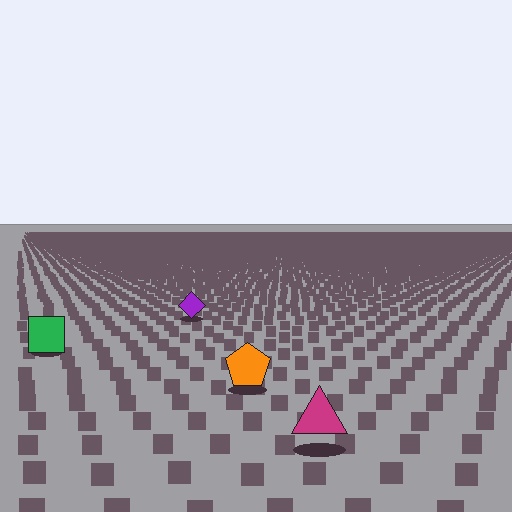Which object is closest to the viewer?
The magenta triangle is closest. The texture marks near it are larger and more spread out.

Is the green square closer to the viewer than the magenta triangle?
No. The magenta triangle is closer — you can tell from the texture gradient: the ground texture is coarser near it.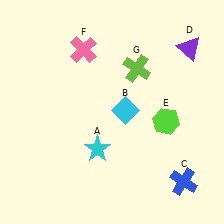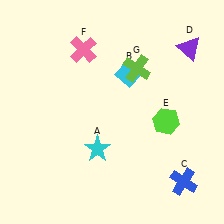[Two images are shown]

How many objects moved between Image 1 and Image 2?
1 object moved between the two images.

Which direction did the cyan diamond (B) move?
The cyan diamond (B) moved up.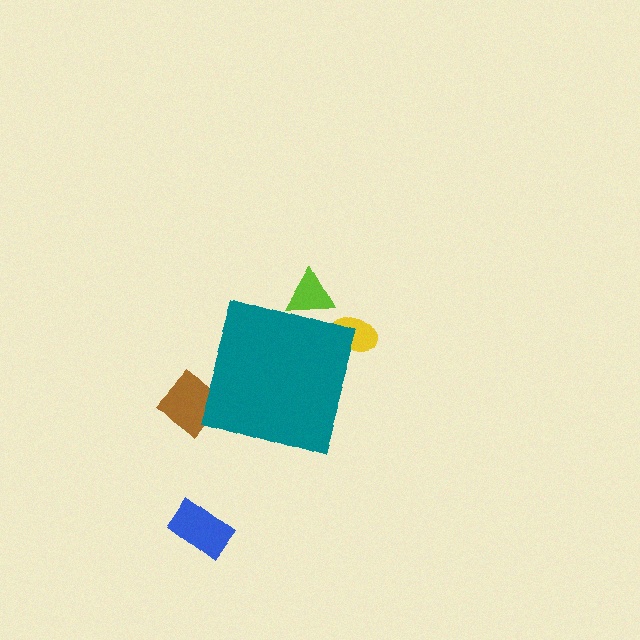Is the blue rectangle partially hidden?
No, the blue rectangle is fully visible.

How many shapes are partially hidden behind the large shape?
3 shapes are partially hidden.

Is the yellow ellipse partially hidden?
Yes, the yellow ellipse is partially hidden behind the teal diamond.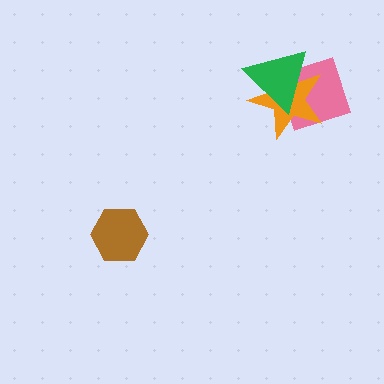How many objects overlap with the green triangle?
2 objects overlap with the green triangle.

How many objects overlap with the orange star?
2 objects overlap with the orange star.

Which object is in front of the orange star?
The green triangle is in front of the orange star.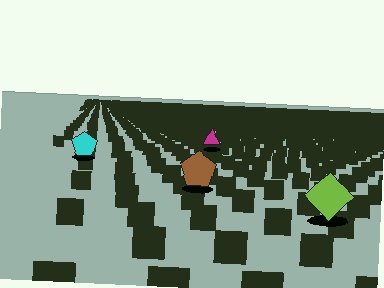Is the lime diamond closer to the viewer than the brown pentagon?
Yes. The lime diamond is closer — you can tell from the texture gradient: the ground texture is coarser near it.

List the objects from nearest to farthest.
From nearest to farthest: the lime diamond, the brown pentagon, the cyan pentagon, the magenta triangle.